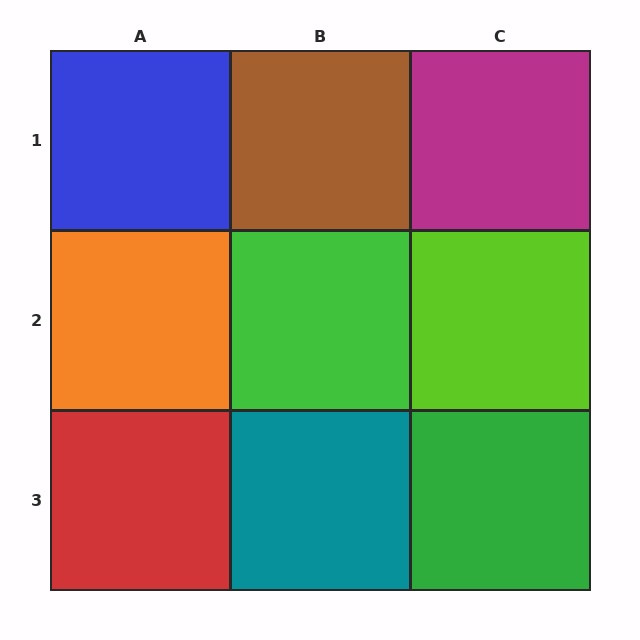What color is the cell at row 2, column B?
Green.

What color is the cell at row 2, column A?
Orange.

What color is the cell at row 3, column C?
Green.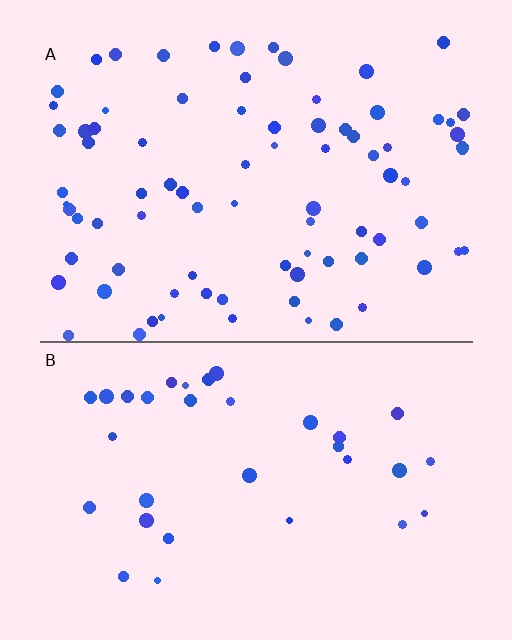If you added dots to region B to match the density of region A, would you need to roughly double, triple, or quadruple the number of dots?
Approximately double.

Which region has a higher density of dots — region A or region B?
A (the top).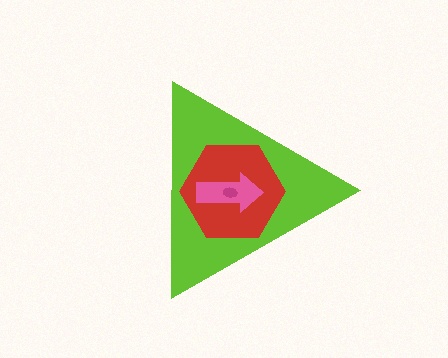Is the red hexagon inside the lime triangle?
Yes.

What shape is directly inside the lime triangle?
The red hexagon.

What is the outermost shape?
The lime triangle.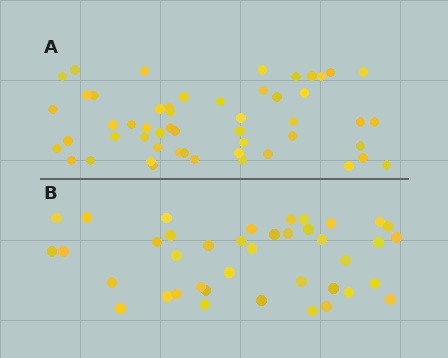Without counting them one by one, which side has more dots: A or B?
Region A (the top region) has more dots.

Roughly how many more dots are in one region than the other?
Region A has roughly 12 or so more dots than region B.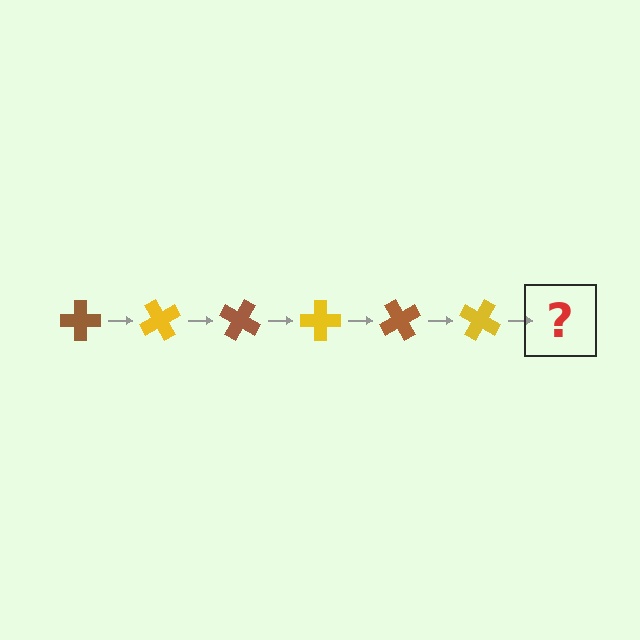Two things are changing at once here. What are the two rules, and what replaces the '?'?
The two rules are that it rotates 60 degrees each step and the color cycles through brown and yellow. The '?' should be a brown cross, rotated 360 degrees from the start.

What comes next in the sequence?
The next element should be a brown cross, rotated 360 degrees from the start.